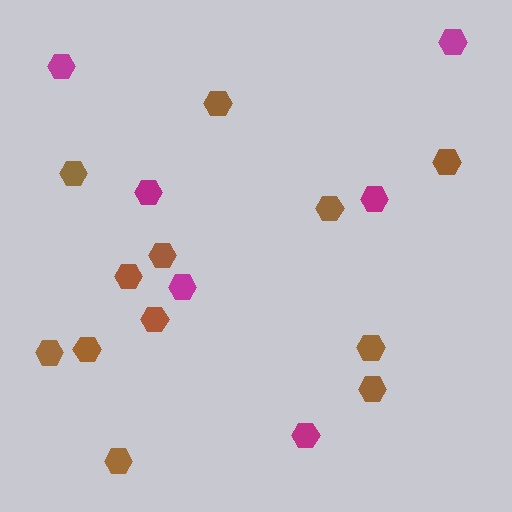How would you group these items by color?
There are 2 groups: one group of magenta hexagons (6) and one group of brown hexagons (12).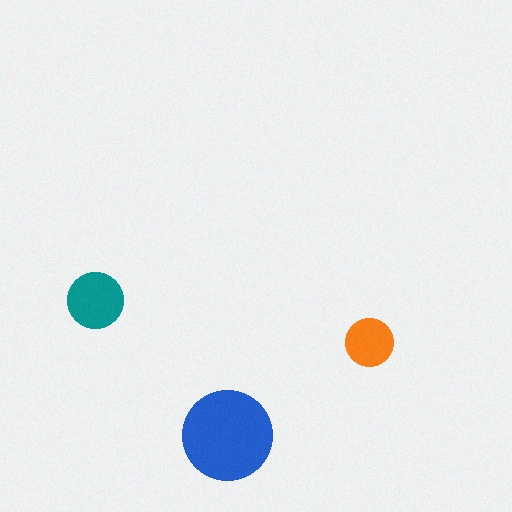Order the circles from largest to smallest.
the blue one, the teal one, the orange one.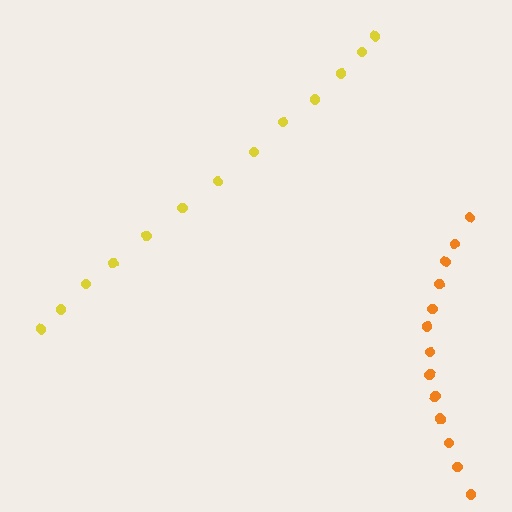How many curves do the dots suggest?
There are 2 distinct paths.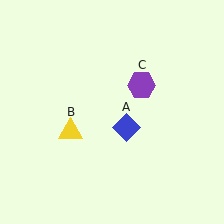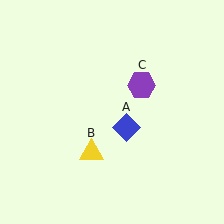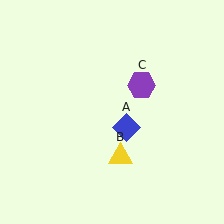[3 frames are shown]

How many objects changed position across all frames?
1 object changed position: yellow triangle (object B).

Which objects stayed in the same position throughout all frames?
Blue diamond (object A) and purple hexagon (object C) remained stationary.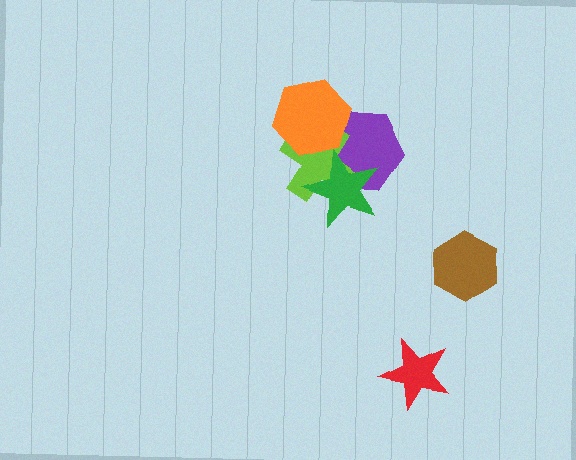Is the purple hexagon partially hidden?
Yes, it is partially covered by another shape.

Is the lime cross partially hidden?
Yes, it is partially covered by another shape.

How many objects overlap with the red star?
0 objects overlap with the red star.